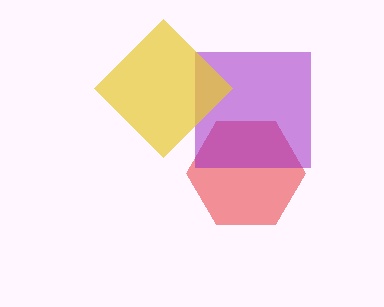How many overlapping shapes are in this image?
There are 3 overlapping shapes in the image.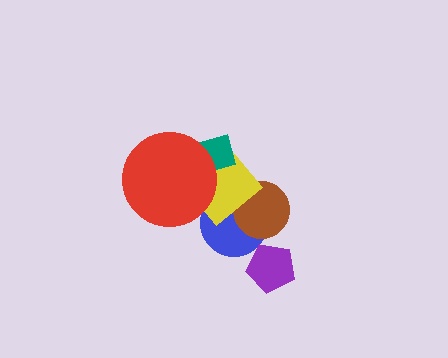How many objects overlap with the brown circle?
2 objects overlap with the brown circle.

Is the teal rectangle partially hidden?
Yes, it is partially covered by another shape.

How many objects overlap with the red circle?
2 objects overlap with the red circle.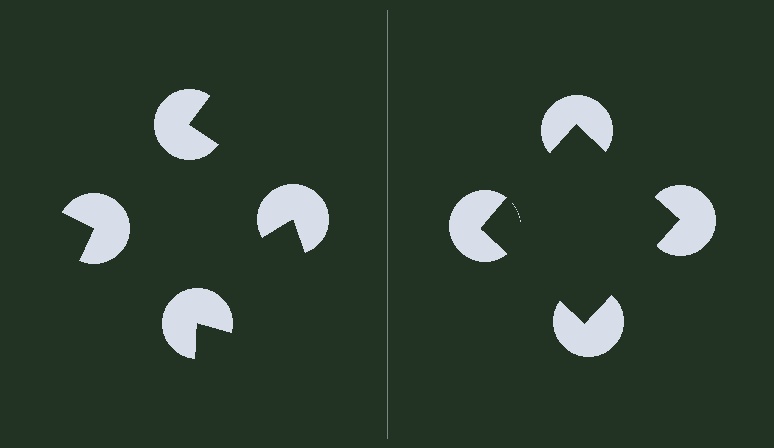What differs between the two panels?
The pac-man discs are positioned identically on both sides; only the wedge orientations differ. On the right they align to a square; on the left they are misaligned.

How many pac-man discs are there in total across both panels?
8 — 4 on each side.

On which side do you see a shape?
An illusory square appears on the right side. On the left side the wedge cuts are rotated, so no coherent shape forms.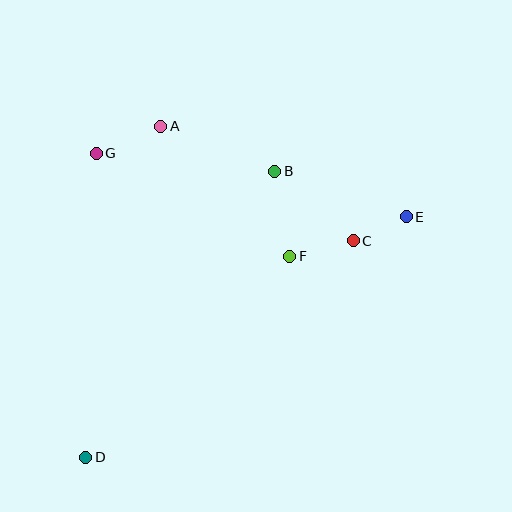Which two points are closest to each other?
Points C and E are closest to each other.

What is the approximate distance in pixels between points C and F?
The distance between C and F is approximately 65 pixels.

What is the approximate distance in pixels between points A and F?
The distance between A and F is approximately 183 pixels.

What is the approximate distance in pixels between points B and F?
The distance between B and F is approximately 86 pixels.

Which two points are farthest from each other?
Points D and E are farthest from each other.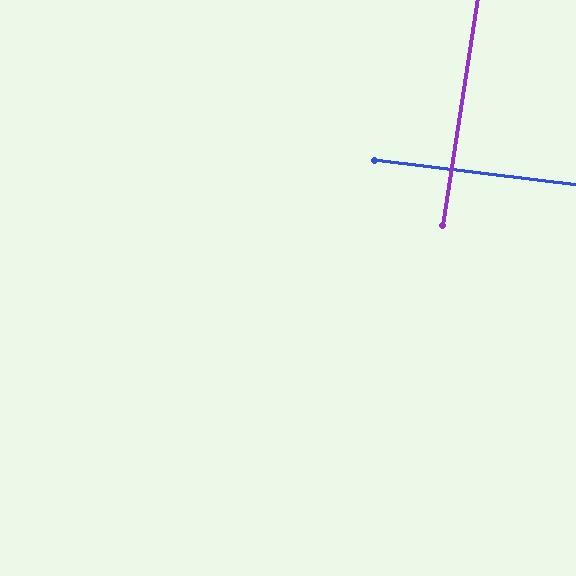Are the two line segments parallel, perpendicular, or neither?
Perpendicular — they meet at approximately 88°.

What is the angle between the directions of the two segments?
Approximately 88 degrees.